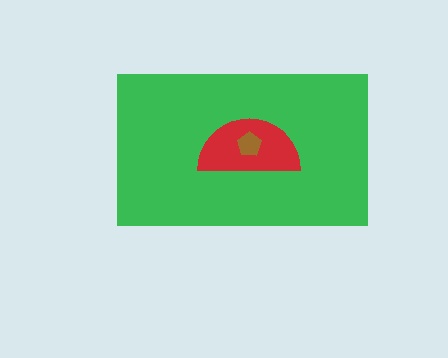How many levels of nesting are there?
3.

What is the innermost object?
The brown pentagon.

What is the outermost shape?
The green rectangle.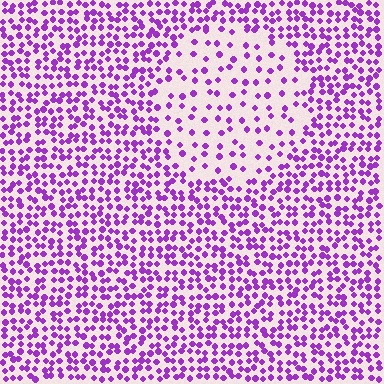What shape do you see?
I see a circle.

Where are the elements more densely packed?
The elements are more densely packed outside the circle boundary.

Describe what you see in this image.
The image contains small purple elements arranged at two different densities. A circle-shaped region is visible where the elements are less densely packed than the surrounding area.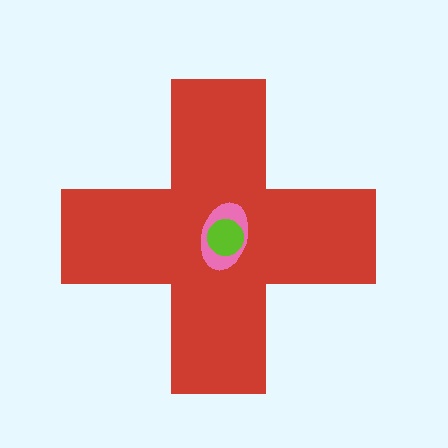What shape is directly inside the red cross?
The pink ellipse.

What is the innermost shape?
The lime circle.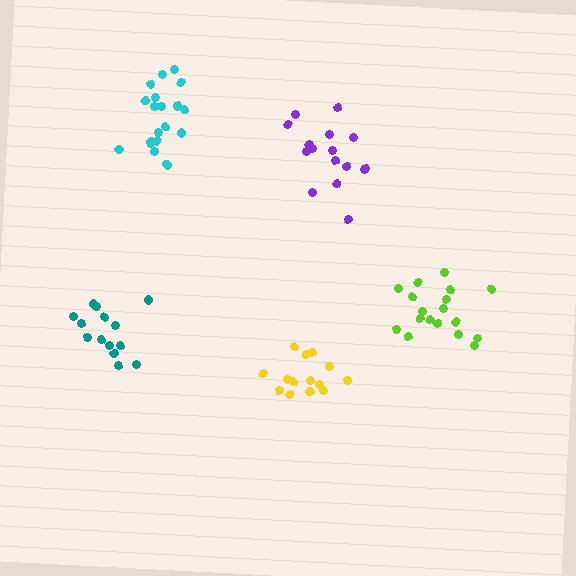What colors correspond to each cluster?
The clusters are colored: cyan, teal, yellow, lime, purple.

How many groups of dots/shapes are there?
There are 5 groups.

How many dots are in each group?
Group 1: 20 dots, Group 2: 14 dots, Group 3: 14 dots, Group 4: 18 dots, Group 5: 16 dots (82 total).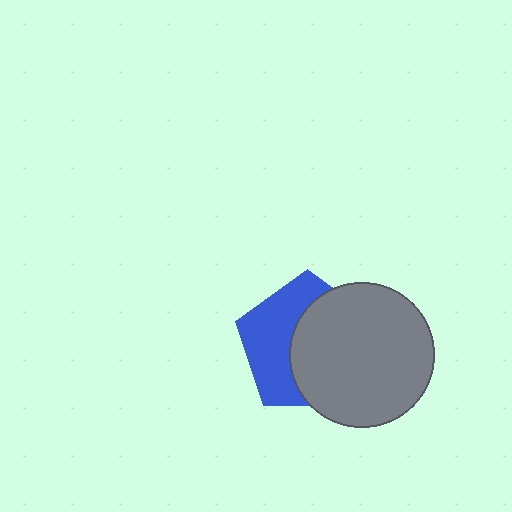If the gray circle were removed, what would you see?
You would see the complete blue pentagon.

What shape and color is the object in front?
The object in front is a gray circle.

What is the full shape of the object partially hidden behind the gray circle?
The partially hidden object is a blue pentagon.